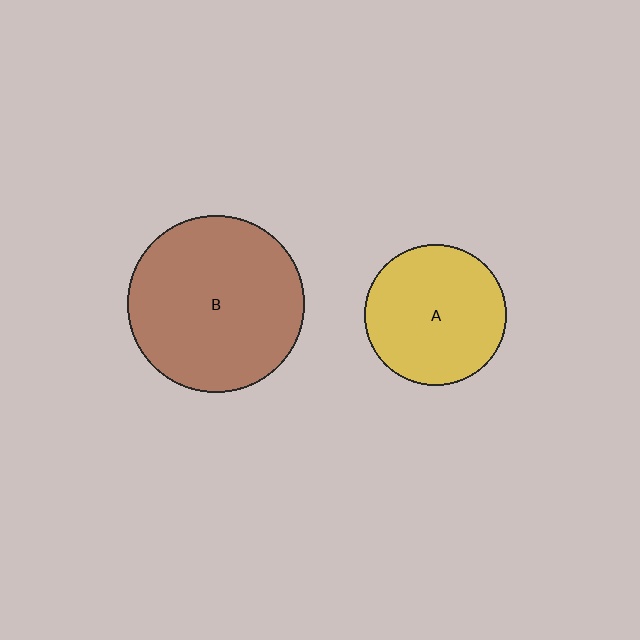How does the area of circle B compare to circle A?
Approximately 1.6 times.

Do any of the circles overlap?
No, none of the circles overlap.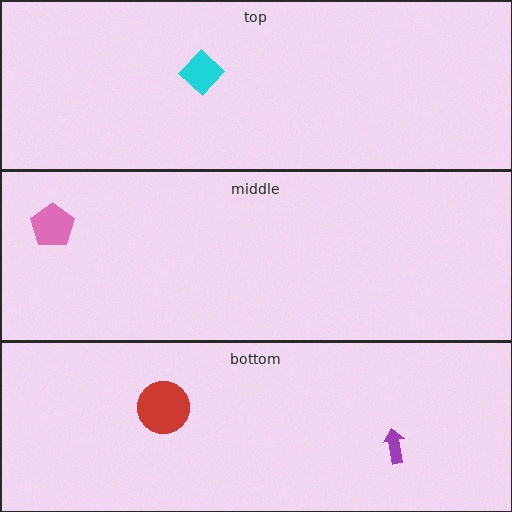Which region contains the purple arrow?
The bottom region.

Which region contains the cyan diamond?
The top region.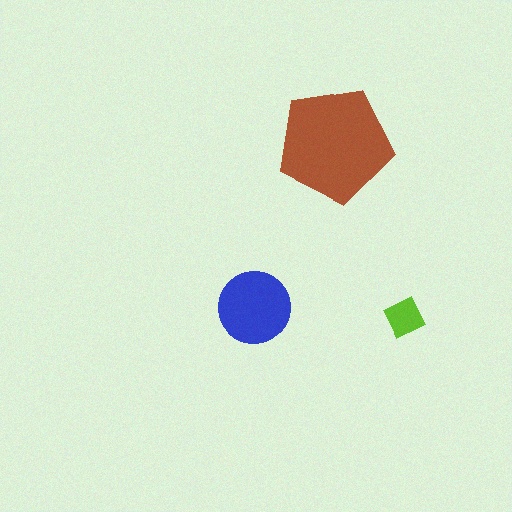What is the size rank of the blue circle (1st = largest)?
2nd.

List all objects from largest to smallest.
The brown pentagon, the blue circle, the lime diamond.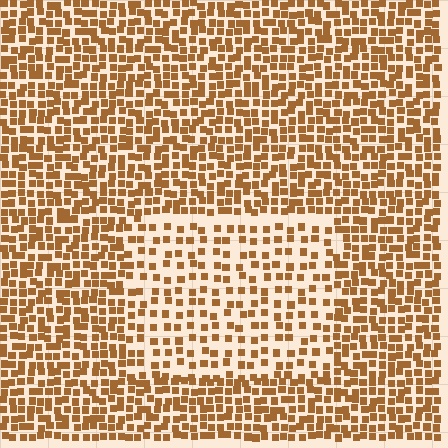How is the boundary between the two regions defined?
The boundary is defined by a change in element density (approximately 1.9x ratio). All elements are the same color, size, and shape.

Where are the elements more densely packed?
The elements are more densely packed outside the rectangle boundary.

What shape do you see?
I see a rectangle.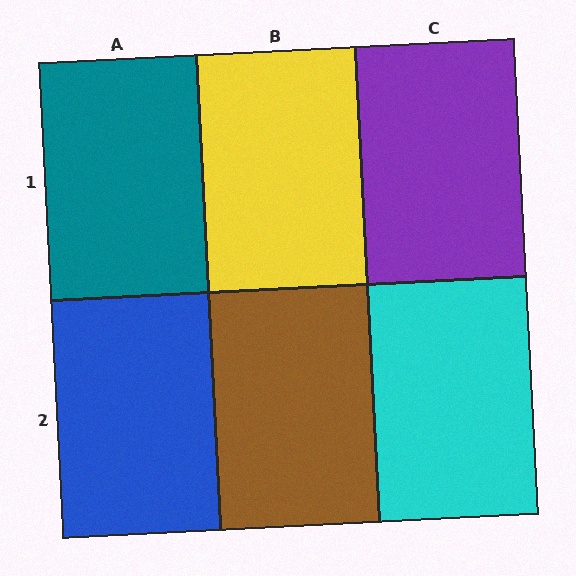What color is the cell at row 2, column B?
Brown.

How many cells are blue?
1 cell is blue.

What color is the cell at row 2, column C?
Cyan.